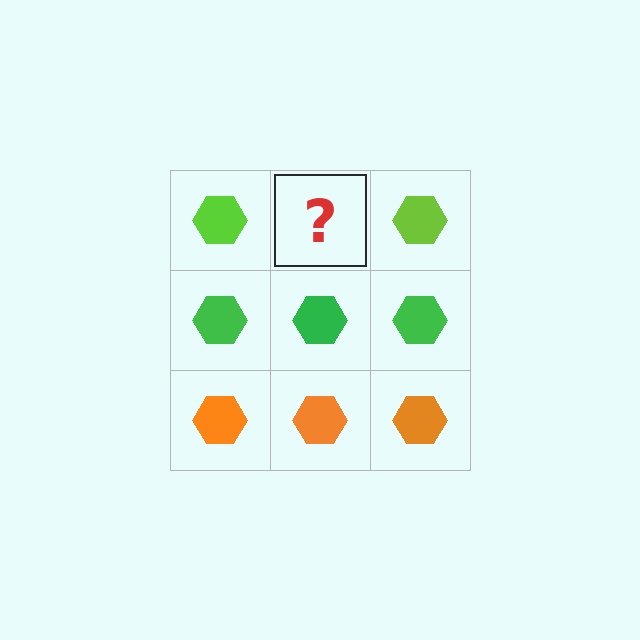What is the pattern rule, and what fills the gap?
The rule is that each row has a consistent color. The gap should be filled with a lime hexagon.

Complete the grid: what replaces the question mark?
The question mark should be replaced with a lime hexagon.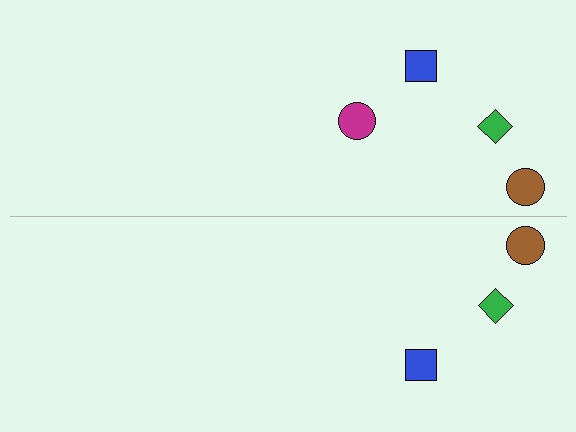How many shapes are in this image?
There are 7 shapes in this image.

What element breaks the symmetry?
A magenta circle is missing from the bottom side.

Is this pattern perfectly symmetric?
No, the pattern is not perfectly symmetric. A magenta circle is missing from the bottom side.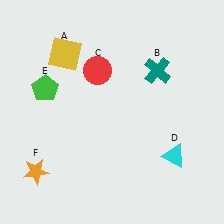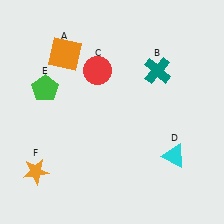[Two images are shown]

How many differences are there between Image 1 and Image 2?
There is 1 difference between the two images.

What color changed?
The square (A) changed from yellow in Image 1 to orange in Image 2.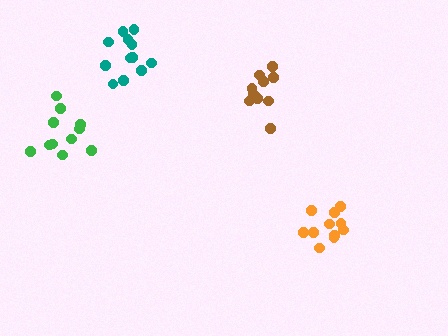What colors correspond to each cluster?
The clusters are colored: brown, green, teal, orange.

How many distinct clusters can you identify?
There are 4 distinct clusters.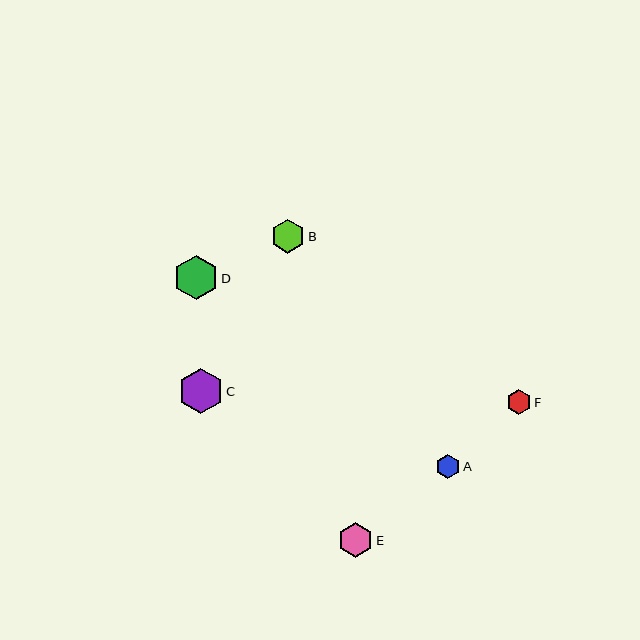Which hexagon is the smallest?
Hexagon A is the smallest with a size of approximately 24 pixels.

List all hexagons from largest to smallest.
From largest to smallest: C, D, E, B, F, A.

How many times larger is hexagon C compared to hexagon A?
Hexagon C is approximately 1.9 times the size of hexagon A.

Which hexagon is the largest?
Hexagon C is the largest with a size of approximately 45 pixels.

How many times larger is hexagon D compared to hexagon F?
Hexagon D is approximately 1.8 times the size of hexagon F.